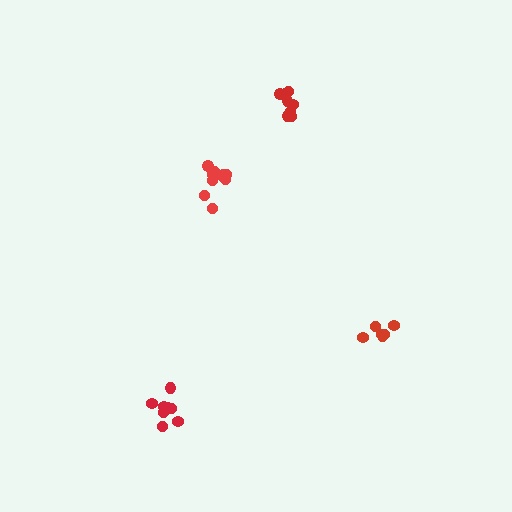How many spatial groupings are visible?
There are 4 spatial groupings.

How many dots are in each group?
Group 1: 6 dots, Group 2: 8 dots, Group 3: 10 dots, Group 4: 8 dots (32 total).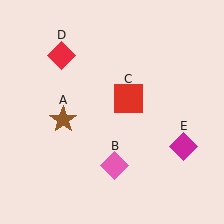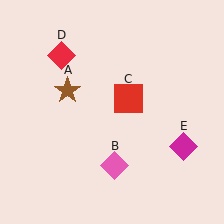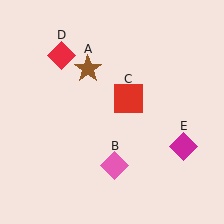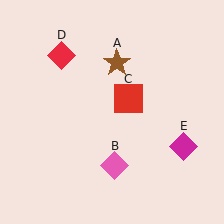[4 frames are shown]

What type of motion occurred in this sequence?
The brown star (object A) rotated clockwise around the center of the scene.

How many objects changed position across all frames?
1 object changed position: brown star (object A).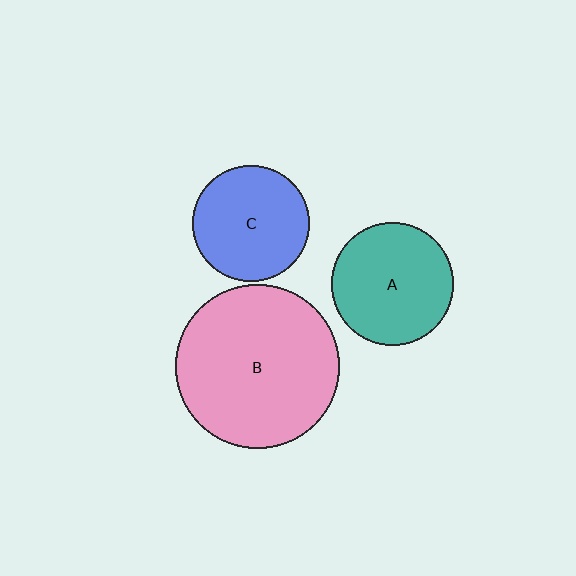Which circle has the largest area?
Circle B (pink).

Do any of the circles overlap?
No, none of the circles overlap.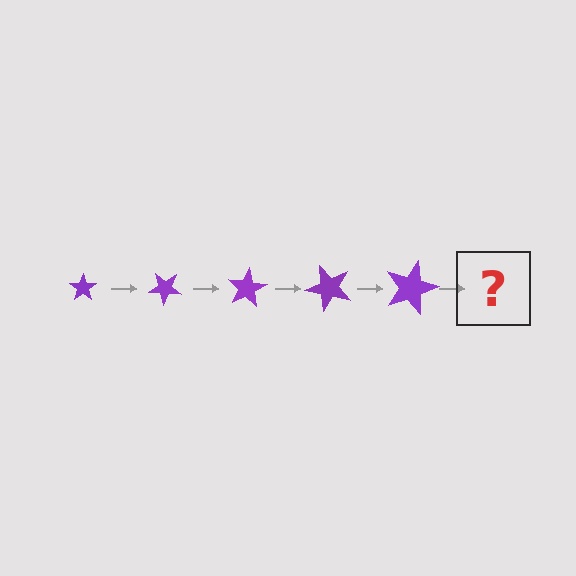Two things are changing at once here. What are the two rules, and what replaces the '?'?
The two rules are that the star grows larger each step and it rotates 40 degrees each step. The '?' should be a star, larger than the previous one and rotated 200 degrees from the start.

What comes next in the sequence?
The next element should be a star, larger than the previous one and rotated 200 degrees from the start.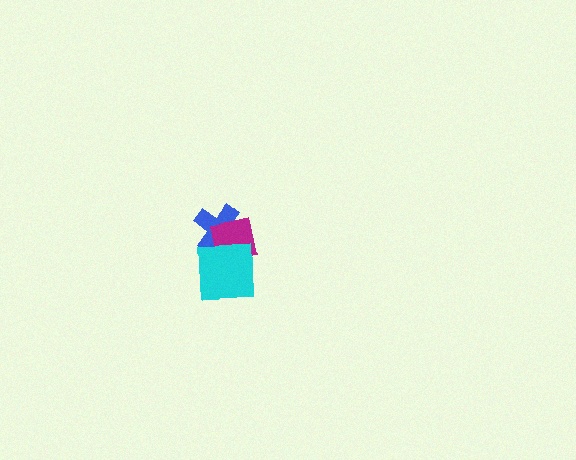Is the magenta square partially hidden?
Yes, it is partially covered by another shape.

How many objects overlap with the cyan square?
2 objects overlap with the cyan square.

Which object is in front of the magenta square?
The cyan square is in front of the magenta square.